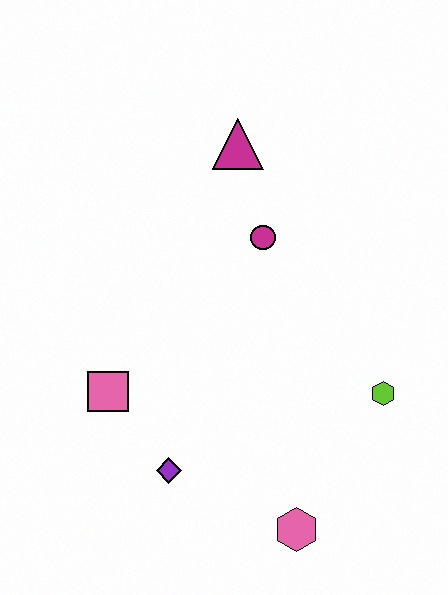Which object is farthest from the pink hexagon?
The magenta triangle is farthest from the pink hexagon.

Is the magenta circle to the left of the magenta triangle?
No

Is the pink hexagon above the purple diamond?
No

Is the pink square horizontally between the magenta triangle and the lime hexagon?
No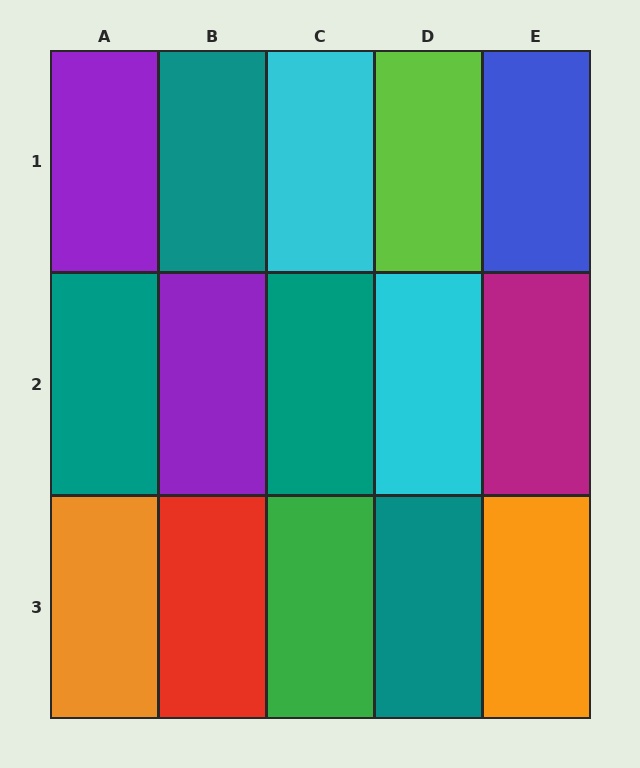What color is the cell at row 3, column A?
Orange.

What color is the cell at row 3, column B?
Red.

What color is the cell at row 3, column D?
Teal.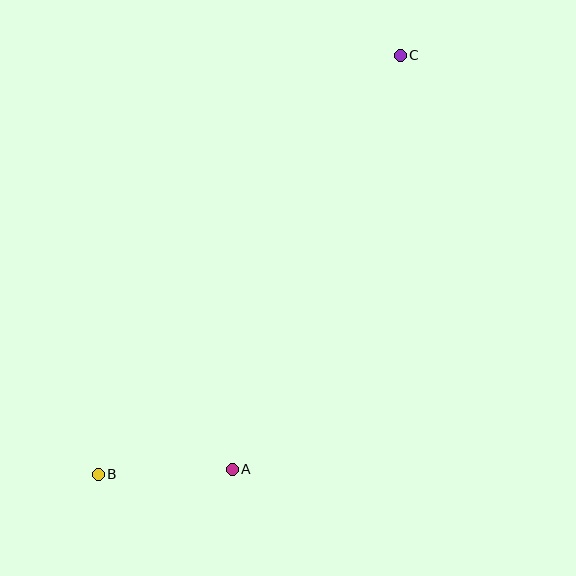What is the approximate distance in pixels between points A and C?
The distance between A and C is approximately 447 pixels.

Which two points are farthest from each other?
Points B and C are farthest from each other.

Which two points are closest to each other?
Points A and B are closest to each other.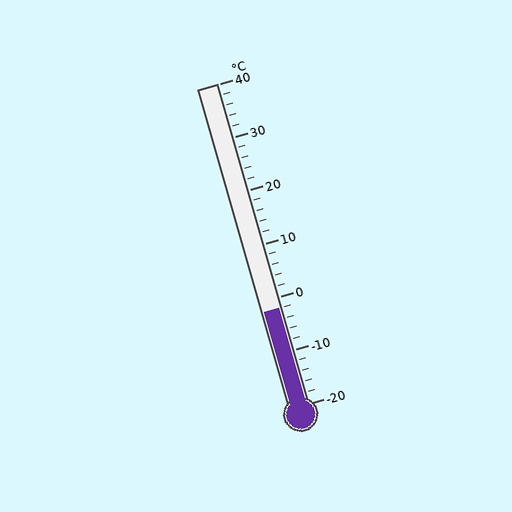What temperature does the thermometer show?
The thermometer shows approximately -2°C.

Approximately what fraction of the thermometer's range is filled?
The thermometer is filled to approximately 30% of its range.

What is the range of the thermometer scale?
The thermometer scale ranges from -20°C to 40°C.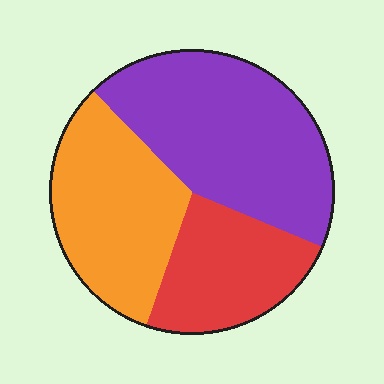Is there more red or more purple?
Purple.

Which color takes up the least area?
Red, at roughly 25%.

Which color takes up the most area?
Purple, at roughly 45%.